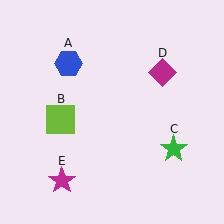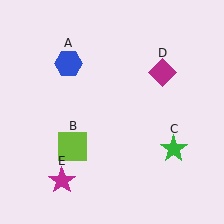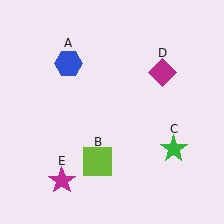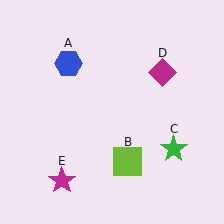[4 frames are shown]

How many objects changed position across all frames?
1 object changed position: lime square (object B).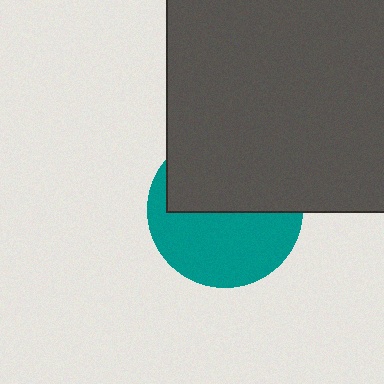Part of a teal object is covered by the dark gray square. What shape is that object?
It is a circle.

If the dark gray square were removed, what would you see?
You would see the complete teal circle.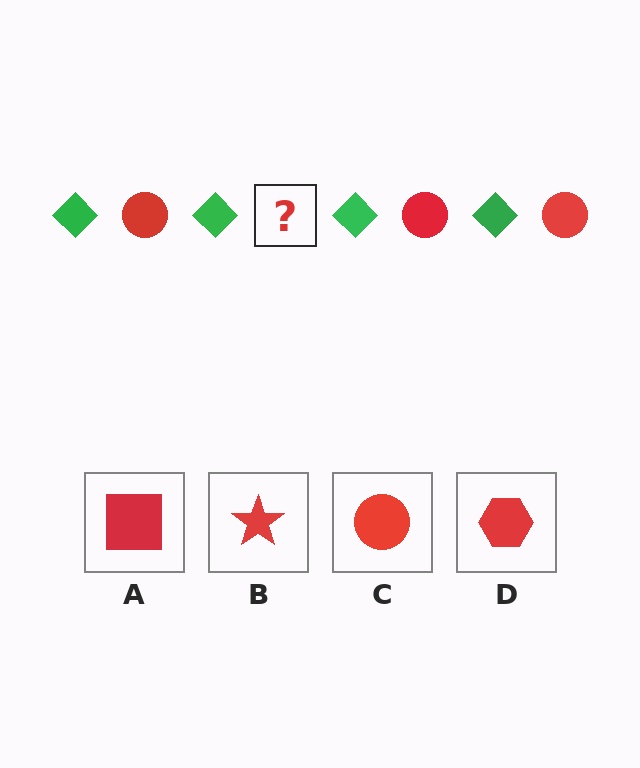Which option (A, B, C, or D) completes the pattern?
C.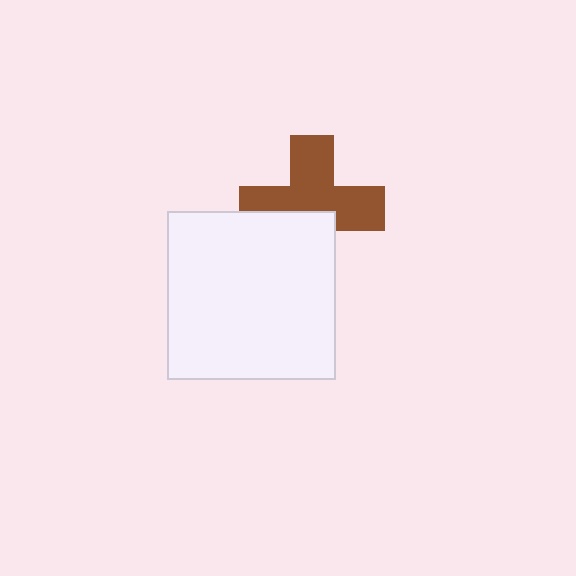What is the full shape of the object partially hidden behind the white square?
The partially hidden object is a brown cross.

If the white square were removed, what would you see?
You would see the complete brown cross.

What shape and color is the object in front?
The object in front is a white square.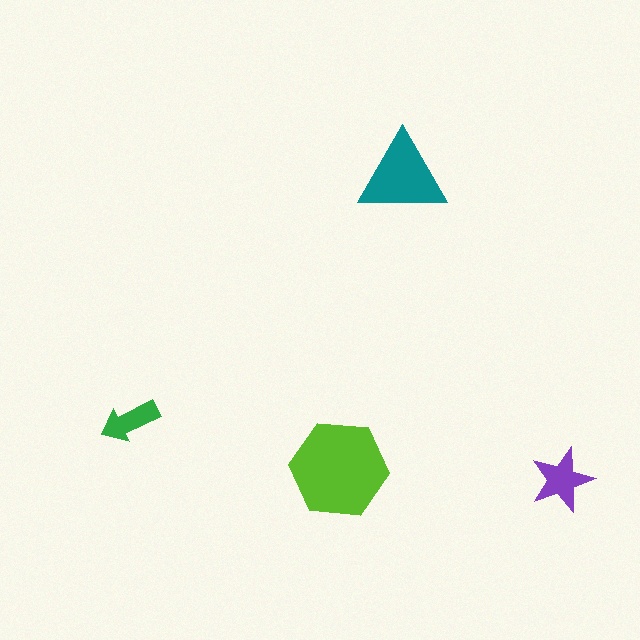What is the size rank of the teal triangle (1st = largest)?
2nd.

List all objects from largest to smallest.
The lime hexagon, the teal triangle, the purple star, the green arrow.